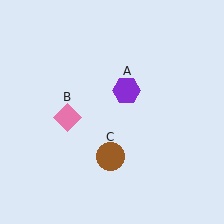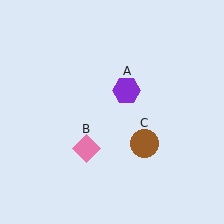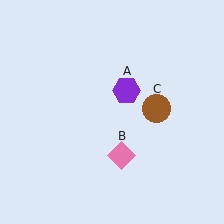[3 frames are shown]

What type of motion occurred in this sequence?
The pink diamond (object B), brown circle (object C) rotated counterclockwise around the center of the scene.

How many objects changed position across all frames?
2 objects changed position: pink diamond (object B), brown circle (object C).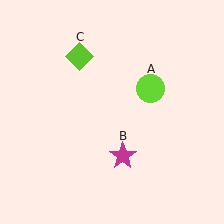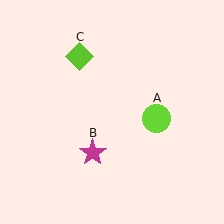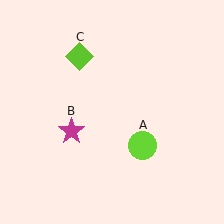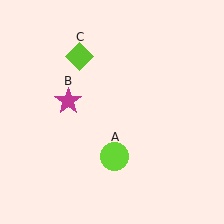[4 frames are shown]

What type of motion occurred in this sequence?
The lime circle (object A), magenta star (object B) rotated clockwise around the center of the scene.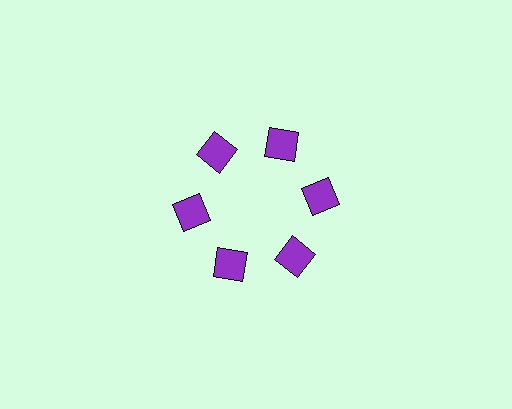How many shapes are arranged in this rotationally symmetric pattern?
There are 6 shapes, arranged in 6 groups of 1.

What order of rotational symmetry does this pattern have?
This pattern has 6-fold rotational symmetry.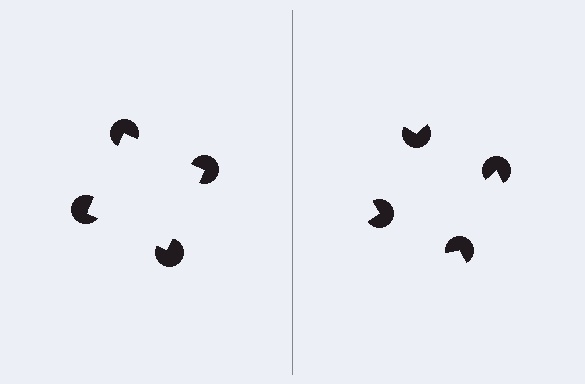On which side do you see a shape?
An illusory square appears on the left side. On the right side the wedge cuts are rotated, so no coherent shape forms.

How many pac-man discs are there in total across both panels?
8 — 4 on each side.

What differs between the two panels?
The pac-man discs are positioned identically on both sides; only the wedge orientations differ. On the left they align to a square; on the right they are misaligned.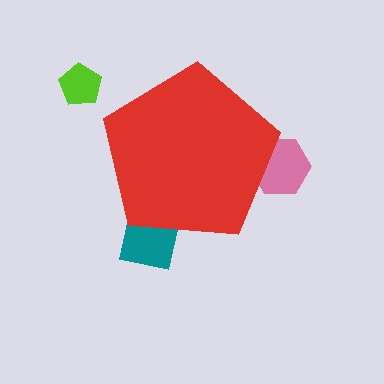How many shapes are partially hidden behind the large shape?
2 shapes are partially hidden.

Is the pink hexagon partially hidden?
Yes, the pink hexagon is partially hidden behind the red pentagon.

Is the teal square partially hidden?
Yes, the teal square is partially hidden behind the red pentagon.